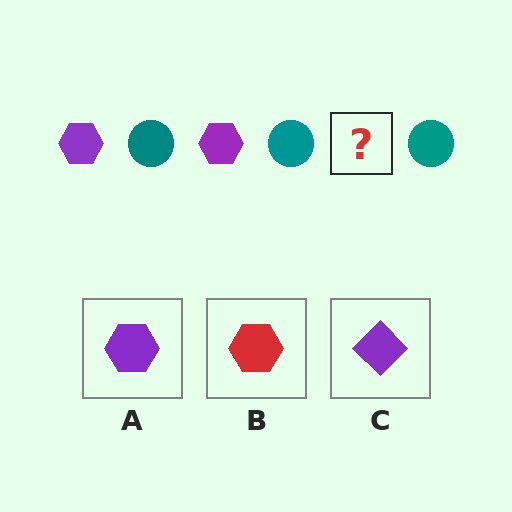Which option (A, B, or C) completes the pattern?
A.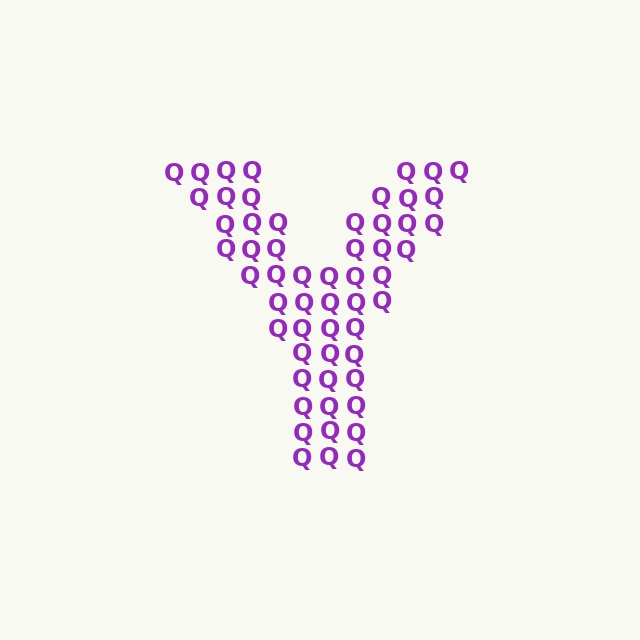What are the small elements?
The small elements are letter Q's.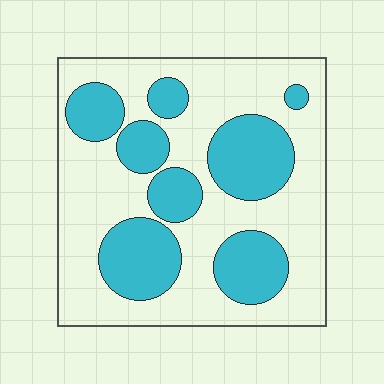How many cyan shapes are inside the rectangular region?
8.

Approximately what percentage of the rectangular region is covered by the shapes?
Approximately 35%.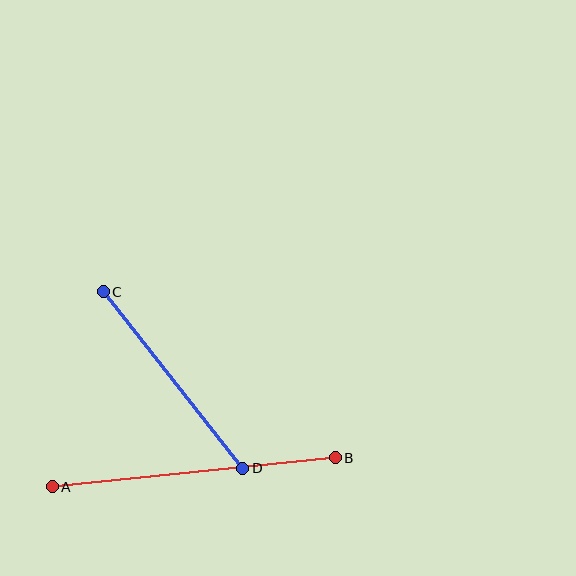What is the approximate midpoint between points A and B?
The midpoint is at approximately (194, 472) pixels.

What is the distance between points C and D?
The distance is approximately 225 pixels.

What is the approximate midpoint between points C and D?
The midpoint is at approximately (173, 380) pixels.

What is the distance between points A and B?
The distance is approximately 285 pixels.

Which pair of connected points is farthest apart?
Points A and B are farthest apart.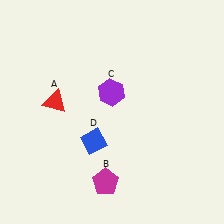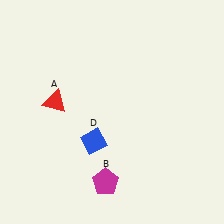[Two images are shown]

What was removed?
The purple hexagon (C) was removed in Image 2.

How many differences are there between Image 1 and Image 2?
There is 1 difference between the two images.